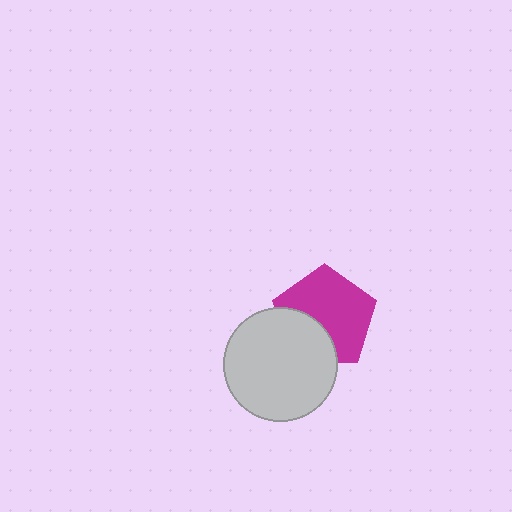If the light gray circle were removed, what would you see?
You would see the complete magenta pentagon.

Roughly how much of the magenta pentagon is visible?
Most of it is visible (roughly 68%).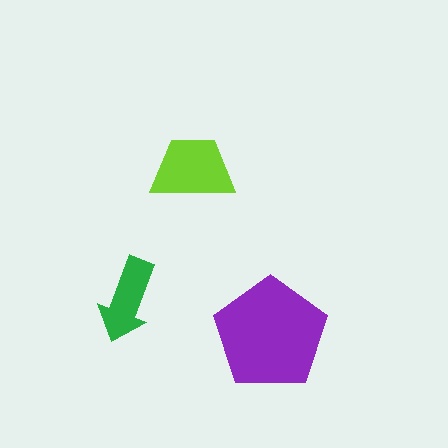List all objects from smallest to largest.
The green arrow, the lime trapezoid, the purple pentagon.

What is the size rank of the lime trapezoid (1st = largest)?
2nd.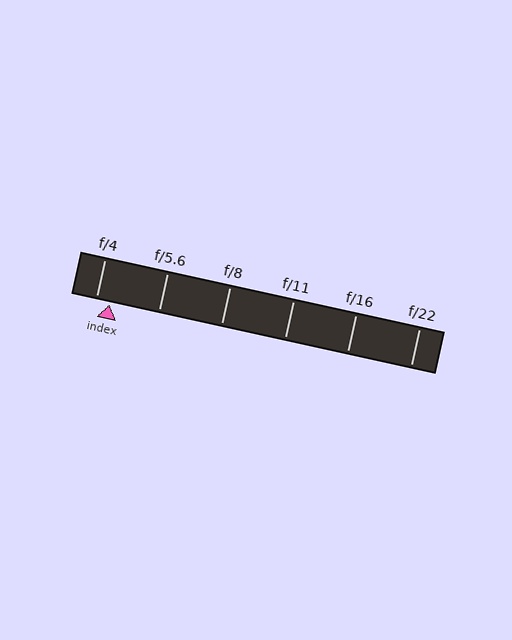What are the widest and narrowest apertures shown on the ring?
The widest aperture shown is f/4 and the narrowest is f/22.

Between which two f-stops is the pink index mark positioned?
The index mark is between f/4 and f/5.6.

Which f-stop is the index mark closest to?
The index mark is closest to f/4.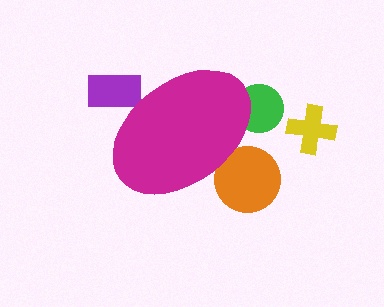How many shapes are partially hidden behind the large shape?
3 shapes are partially hidden.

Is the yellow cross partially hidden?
No, the yellow cross is fully visible.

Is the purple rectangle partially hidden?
Yes, the purple rectangle is partially hidden behind the magenta ellipse.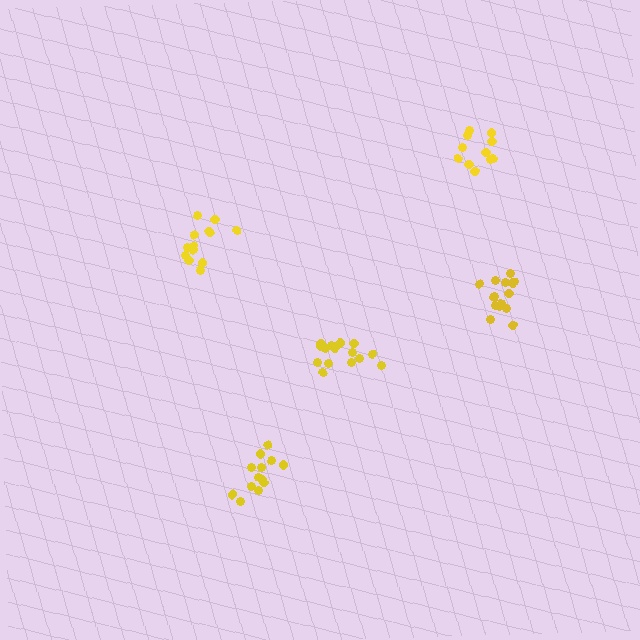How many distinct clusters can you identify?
There are 5 distinct clusters.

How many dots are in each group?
Group 1: 12 dots, Group 2: 15 dots, Group 3: 11 dots, Group 4: 13 dots, Group 5: 15 dots (66 total).